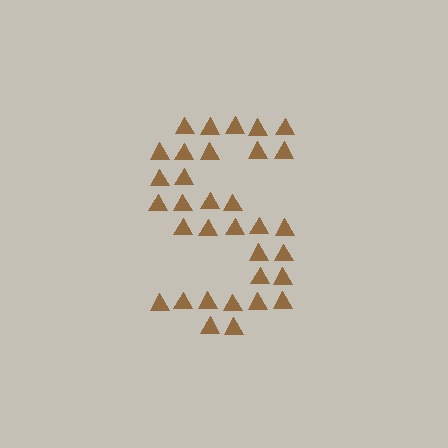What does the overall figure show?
The overall figure shows the letter S.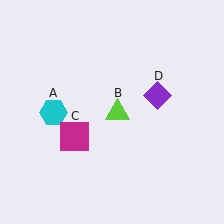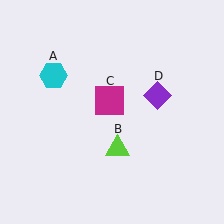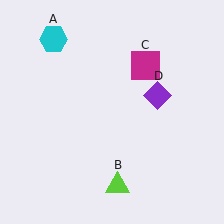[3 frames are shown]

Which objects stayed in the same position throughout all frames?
Purple diamond (object D) remained stationary.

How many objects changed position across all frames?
3 objects changed position: cyan hexagon (object A), lime triangle (object B), magenta square (object C).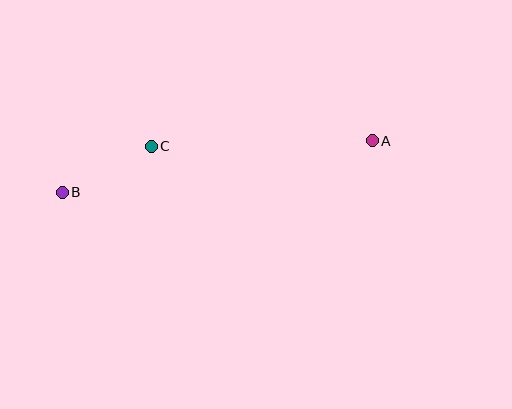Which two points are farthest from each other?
Points A and B are farthest from each other.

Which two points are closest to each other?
Points B and C are closest to each other.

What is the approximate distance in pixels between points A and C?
The distance between A and C is approximately 221 pixels.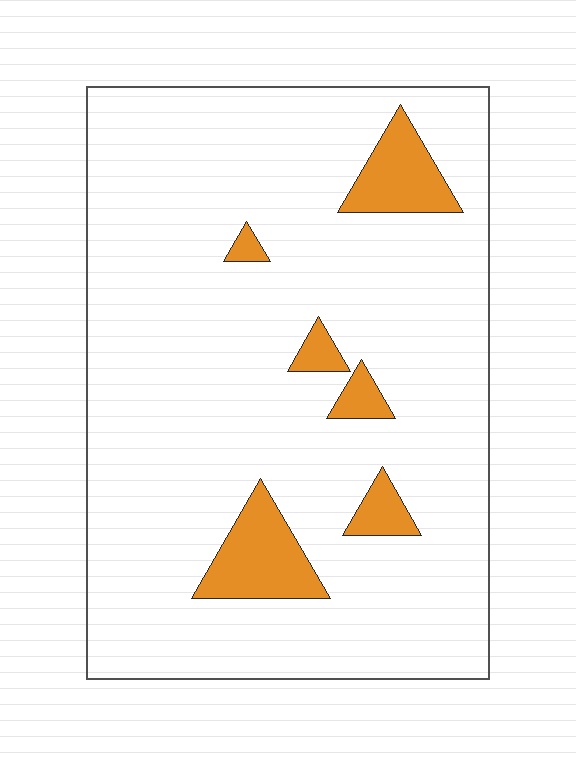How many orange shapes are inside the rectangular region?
6.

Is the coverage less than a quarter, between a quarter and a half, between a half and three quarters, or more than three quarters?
Less than a quarter.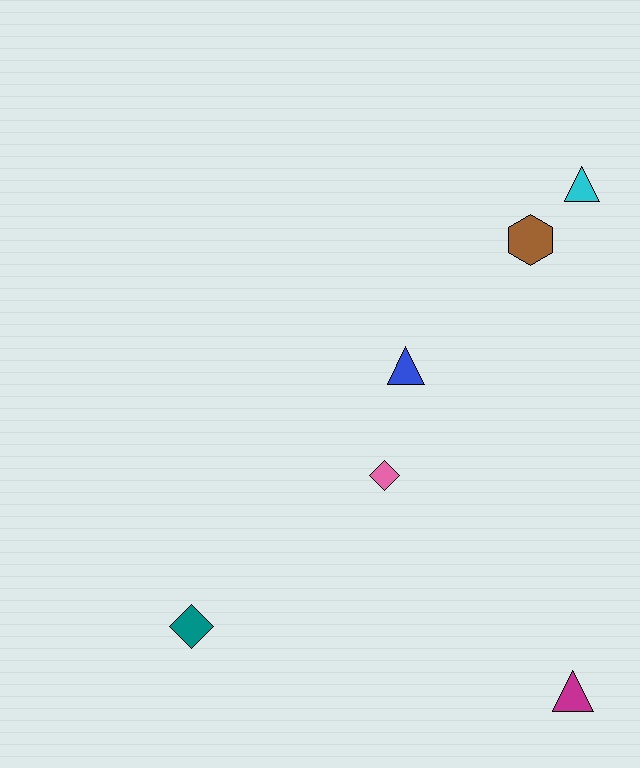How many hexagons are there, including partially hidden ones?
There is 1 hexagon.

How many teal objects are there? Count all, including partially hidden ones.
There is 1 teal object.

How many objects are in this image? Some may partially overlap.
There are 6 objects.